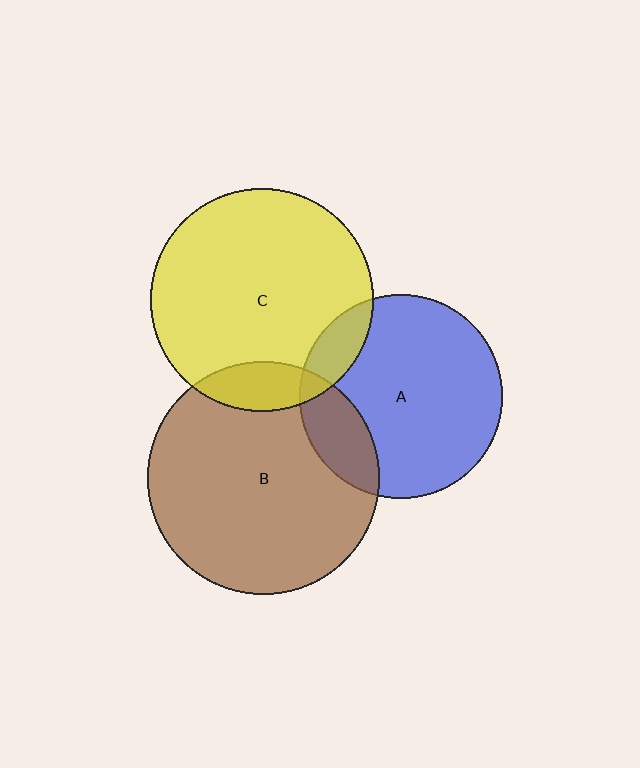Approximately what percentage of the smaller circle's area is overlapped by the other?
Approximately 20%.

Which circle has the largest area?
Circle B (brown).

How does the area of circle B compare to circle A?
Approximately 1.3 times.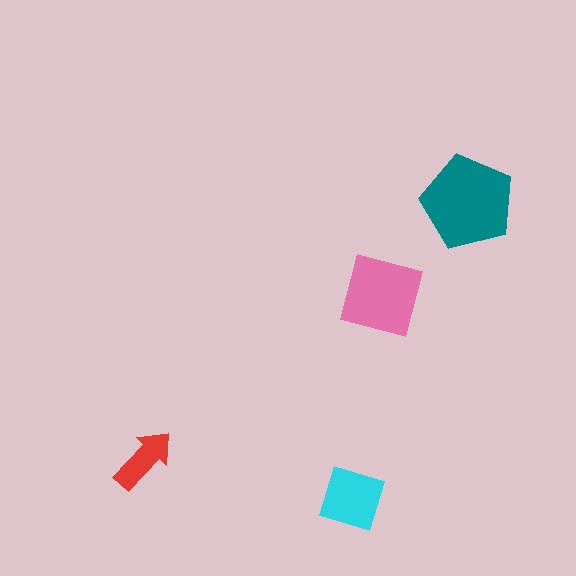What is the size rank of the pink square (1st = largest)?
2nd.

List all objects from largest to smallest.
The teal pentagon, the pink square, the cyan square, the red arrow.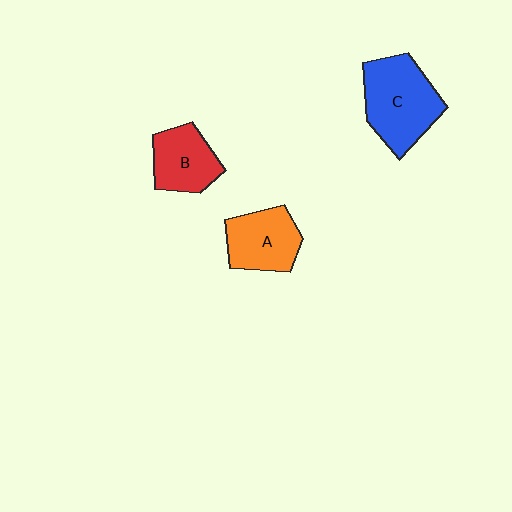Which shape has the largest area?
Shape C (blue).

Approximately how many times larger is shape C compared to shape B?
Approximately 1.5 times.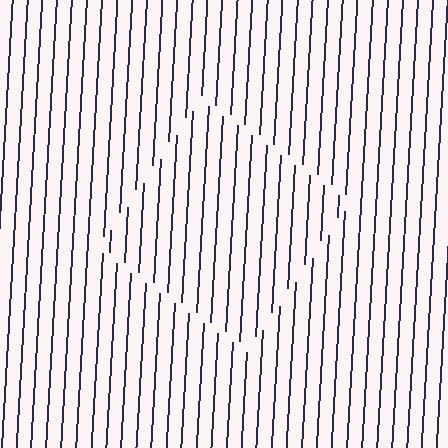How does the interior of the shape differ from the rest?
The interior of the shape contains the same grating, shifted by half a period — the contour is defined by the phase discontinuity where line-ends from the inner and outer gratings abut.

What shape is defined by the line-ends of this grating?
An illusory square. The interior of the shape contains the same grating, shifted by half a period — the contour is defined by the phase discontinuity where line-ends from the inner and outer gratings abut.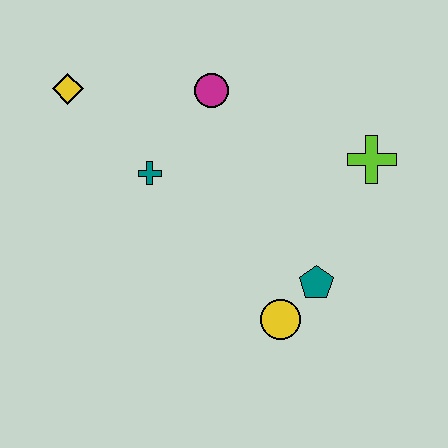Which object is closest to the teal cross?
The magenta circle is closest to the teal cross.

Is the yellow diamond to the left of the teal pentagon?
Yes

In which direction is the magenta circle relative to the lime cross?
The magenta circle is to the left of the lime cross.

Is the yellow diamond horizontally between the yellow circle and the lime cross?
No